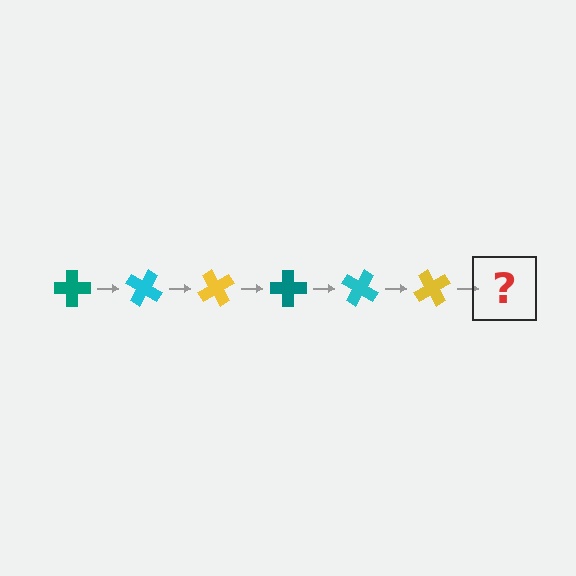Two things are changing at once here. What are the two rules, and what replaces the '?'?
The two rules are that it rotates 30 degrees each step and the color cycles through teal, cyan, and yellow. The '?' should be a teal cross, rotated 180 degrees from the start.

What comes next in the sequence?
The next element should be a teal cross, rotated 180 degrees from the start.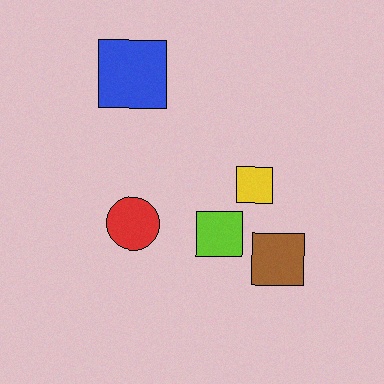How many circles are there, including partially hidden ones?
There is 1 circle.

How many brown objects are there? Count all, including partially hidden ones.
There is 1 brown object.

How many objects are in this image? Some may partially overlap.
There are 5 objects.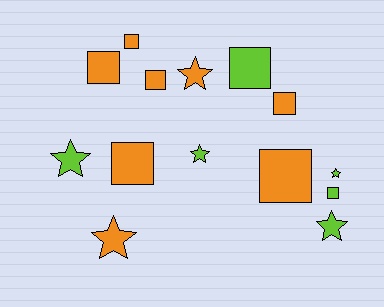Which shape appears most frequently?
Square, with 8 objects.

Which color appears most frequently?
Orange, with 8 objects.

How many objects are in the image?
There are 14 objects.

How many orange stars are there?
There are 2 orange stars.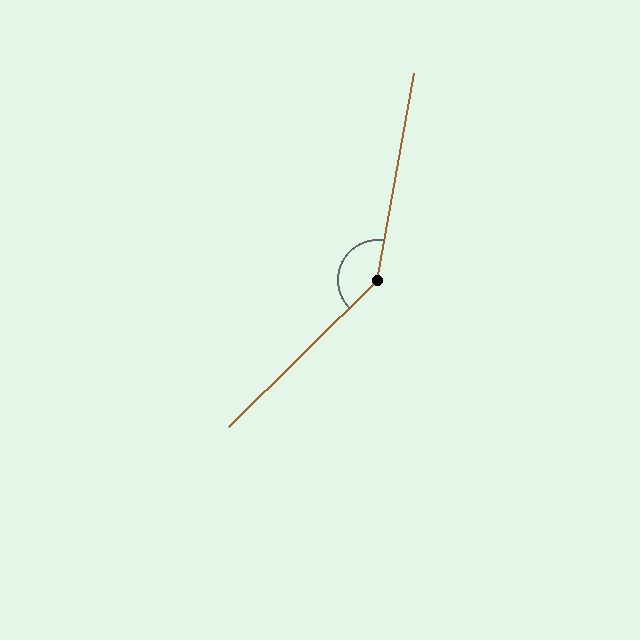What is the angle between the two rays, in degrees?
Approximately 145 degrees.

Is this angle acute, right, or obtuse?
It is obtuse.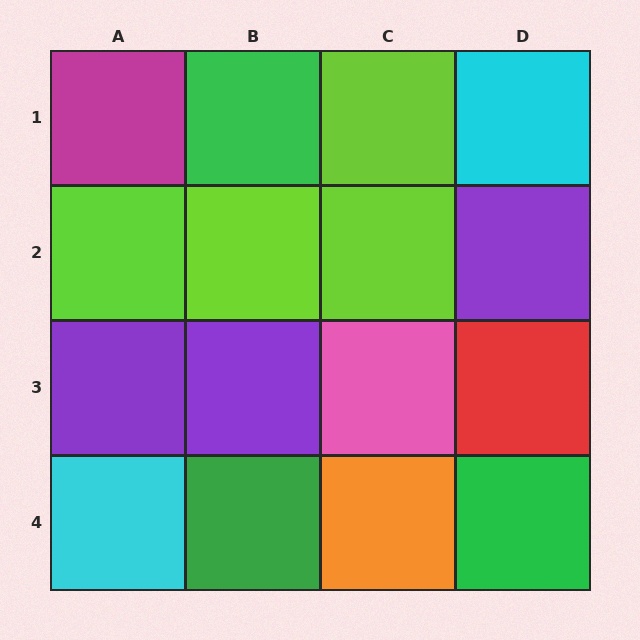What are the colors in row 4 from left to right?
Cyan, green, orange, green.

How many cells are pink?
1 cell is pink.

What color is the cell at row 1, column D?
Cyan.